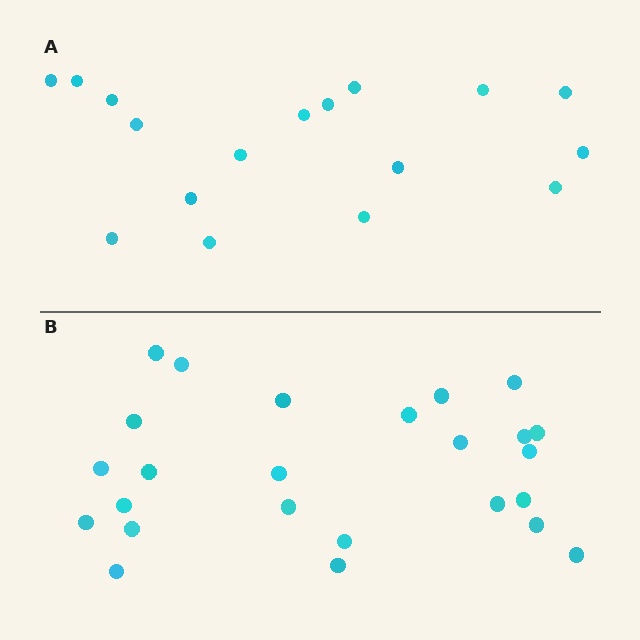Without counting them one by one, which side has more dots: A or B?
Region B (the bottom region) has more dots.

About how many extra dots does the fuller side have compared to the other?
Region B has roughly 8 or so more dots than region A.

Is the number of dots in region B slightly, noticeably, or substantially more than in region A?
Region B has substantially more. The ratio is roughly 1.5 to 1.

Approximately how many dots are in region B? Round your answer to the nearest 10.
About 20 dots. (The exact count is 25, which rounds to 20.)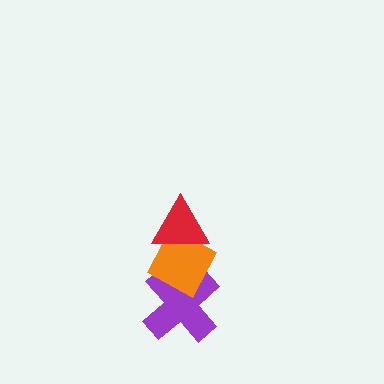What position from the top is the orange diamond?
The orange diamond is 2nd from the top.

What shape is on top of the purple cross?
The orange diamond is on top of the purple cross.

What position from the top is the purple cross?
The purple cross is 3rd from the top.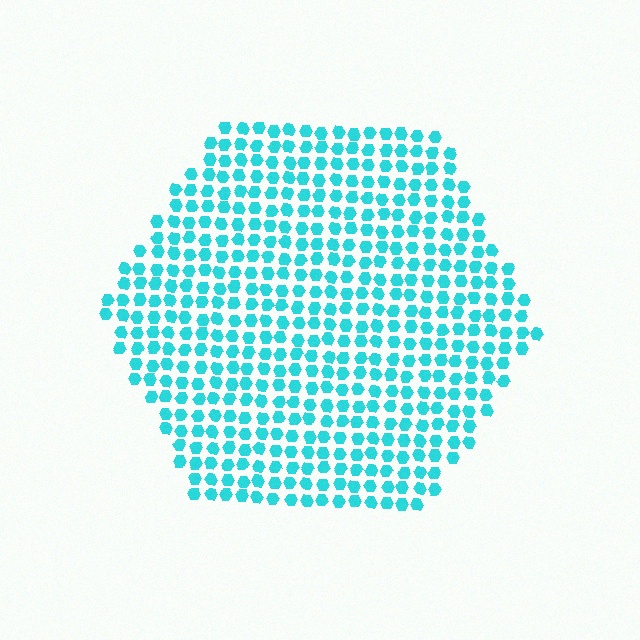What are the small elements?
The small elements are hexagons.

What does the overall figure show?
The overall figure shows a hexagon.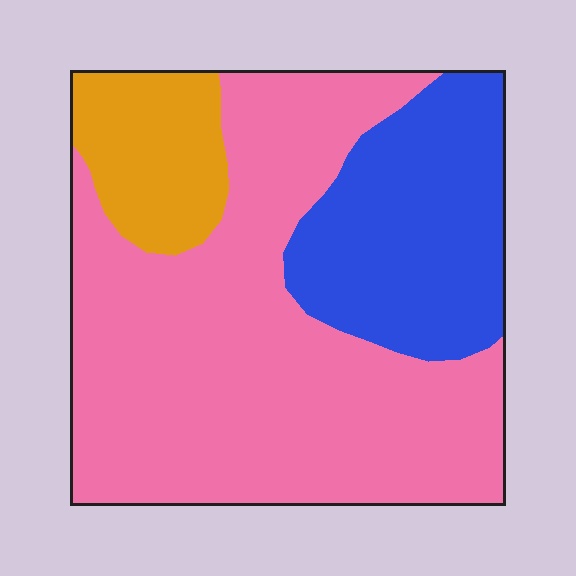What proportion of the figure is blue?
Blue covers around 25% of the figure.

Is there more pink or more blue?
Pink.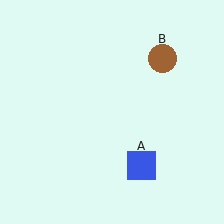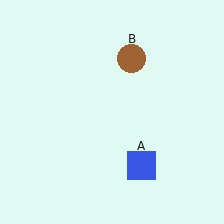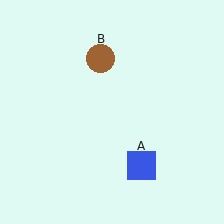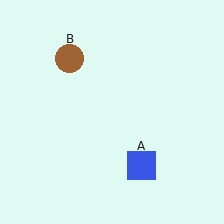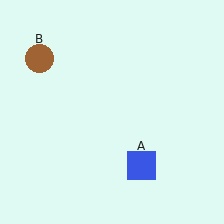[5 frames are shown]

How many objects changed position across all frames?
1 object changed position: brown circle (object B).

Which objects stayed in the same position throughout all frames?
Blue square (object A) remained stationary.